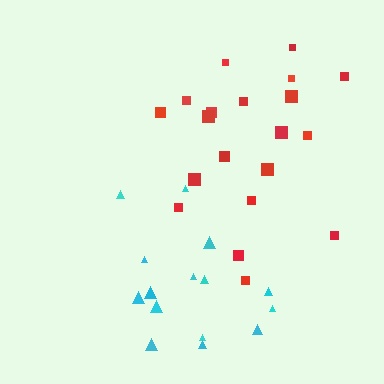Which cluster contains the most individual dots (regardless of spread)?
Red (20).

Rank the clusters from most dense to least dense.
red, cyan.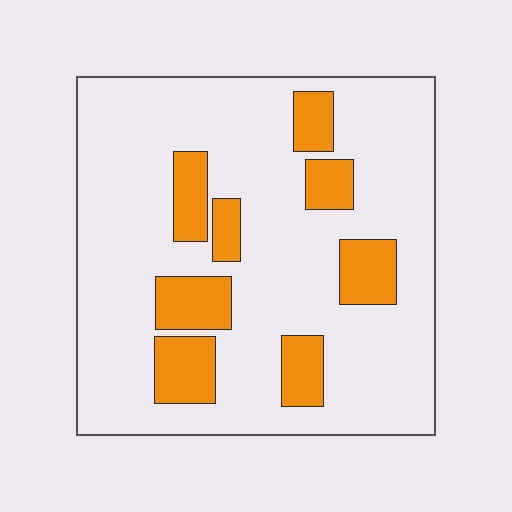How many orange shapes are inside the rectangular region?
8.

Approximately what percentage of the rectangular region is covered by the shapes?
Approximately 20%.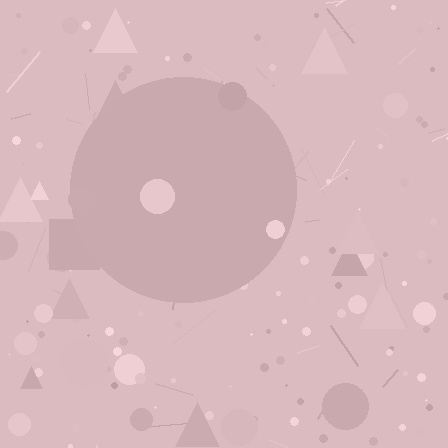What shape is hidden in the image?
A circle is hidden in the image.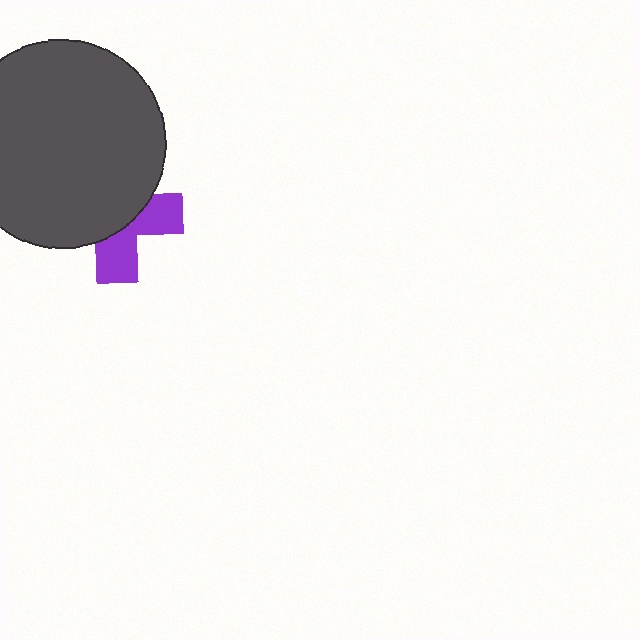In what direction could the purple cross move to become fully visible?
The purple cross could move down. That would shift it out from behind the dark gray circle entirely.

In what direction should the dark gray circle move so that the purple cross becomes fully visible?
The dark gray circle should move up. That is the shortest direction to clear the overlap and leave the purple cross fully visible.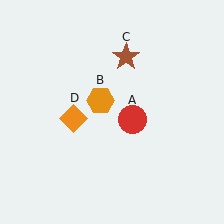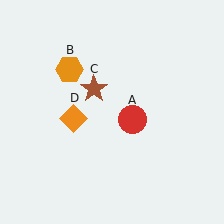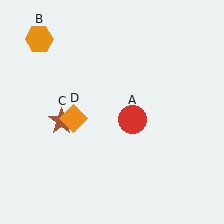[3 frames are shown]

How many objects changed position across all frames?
2 objects changed position: orange hexagon (object B), brown star (object C).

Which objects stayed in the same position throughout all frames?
Red circle (object A) and orange diamond (object D) remained stationary.